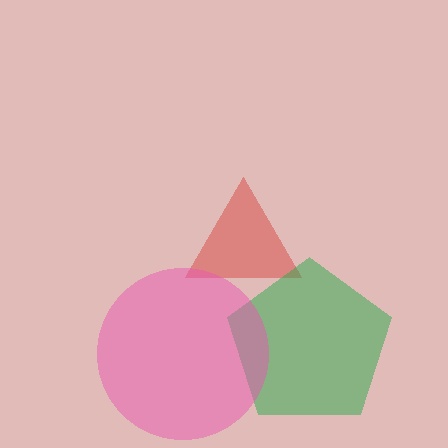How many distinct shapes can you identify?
There are 3 distinct shapes: a red triangle, a green pentagon, a pink circle.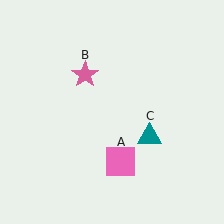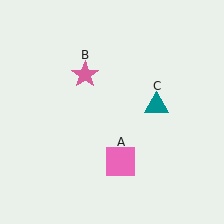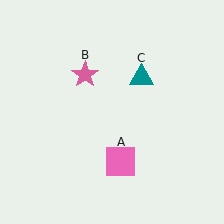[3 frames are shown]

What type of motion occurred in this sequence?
The teal triangle (object C) rotated counterclockwise around the center of the scene.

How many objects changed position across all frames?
1 object changed position: teal triangle (object C).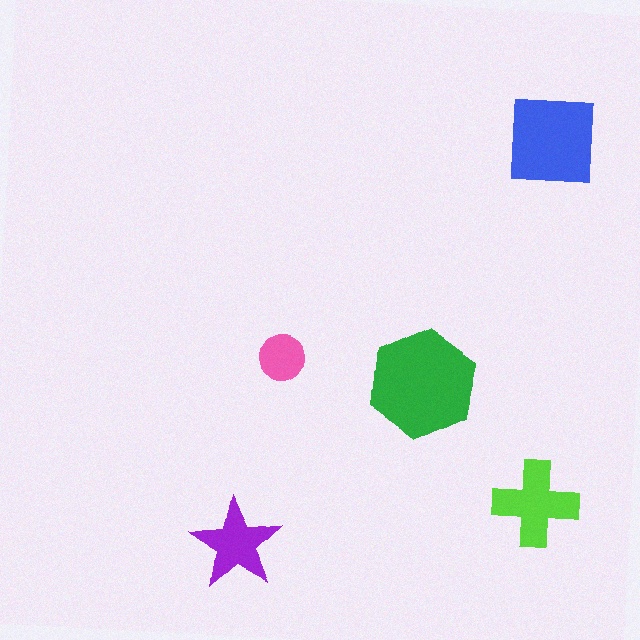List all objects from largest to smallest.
The green hexagon, the blue square, the lime cross, the purple star, the pink circle.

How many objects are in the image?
There are 5 objects in the image.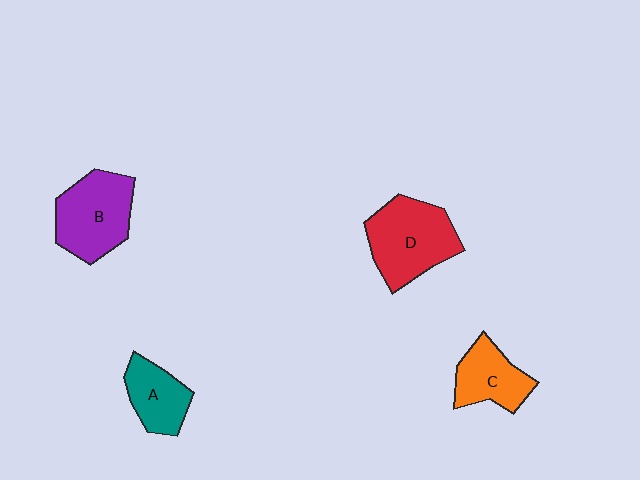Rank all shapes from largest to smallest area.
From largest to smallest: D (red), B (purple), C (orange), A (teal).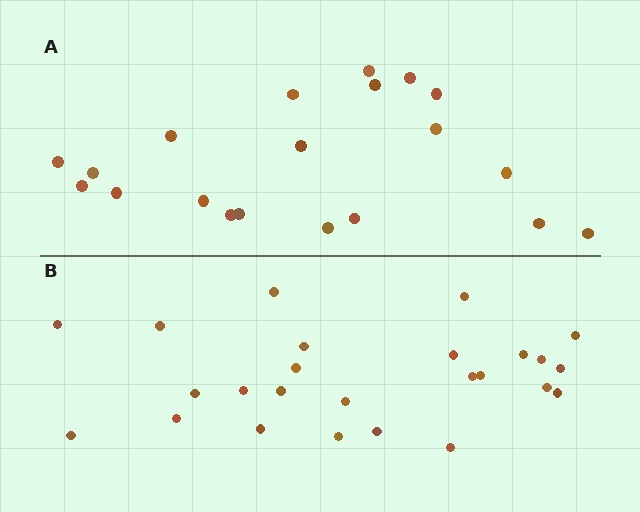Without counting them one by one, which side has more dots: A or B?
Region B (the bottom region) has more dots.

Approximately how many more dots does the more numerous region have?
Region B has about 5 more dots than region A.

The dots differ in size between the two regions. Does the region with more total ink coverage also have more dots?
No. Region A has more total ink coverage because its dots are larger, but region B actually contains more individual dots. Total area can be misleading — the number of items is what matters here.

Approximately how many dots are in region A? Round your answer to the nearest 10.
About 20 dots.